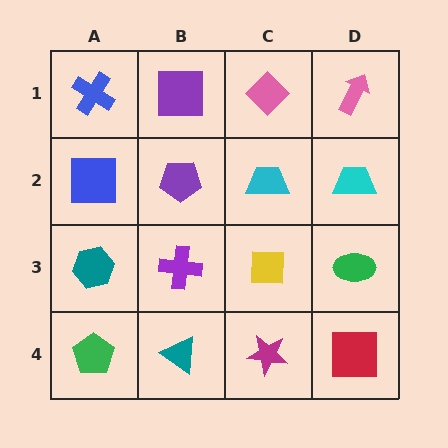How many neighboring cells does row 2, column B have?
4.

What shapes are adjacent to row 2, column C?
A pink diamond (row 1, column C), a yellow square (row 3, column C), a purple pentagon (row 2, column B), a cyan trapezoid (row 2, column D).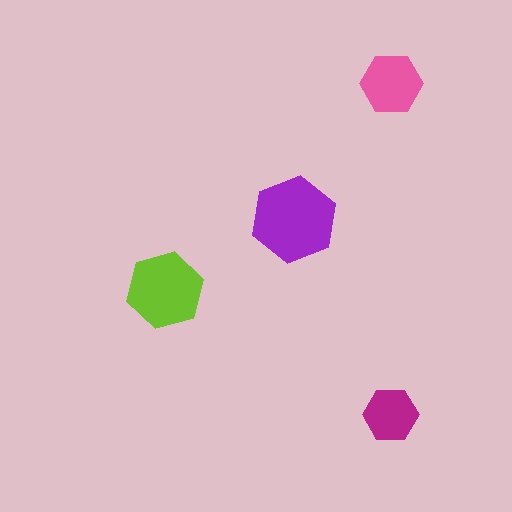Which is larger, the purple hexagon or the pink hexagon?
The purple one.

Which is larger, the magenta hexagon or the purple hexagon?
The purple one.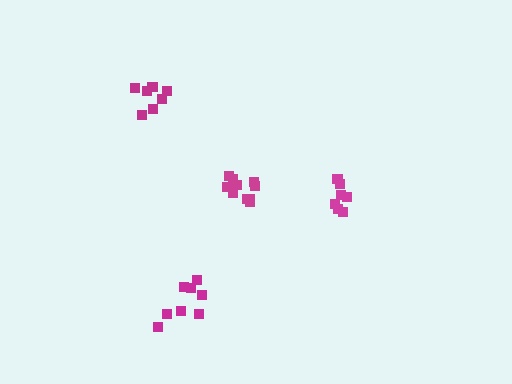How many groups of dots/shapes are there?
There are 4 groups.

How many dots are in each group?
Group 1: 7 dots, Group 2: 8 dots, Group 3: 10 dots, Group 4: 7 dots (32 total).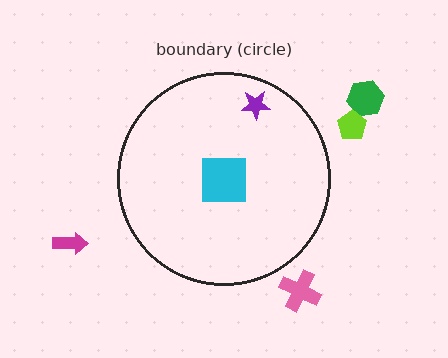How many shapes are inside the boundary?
2 inside, 4 outside.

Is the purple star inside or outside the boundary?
Inside.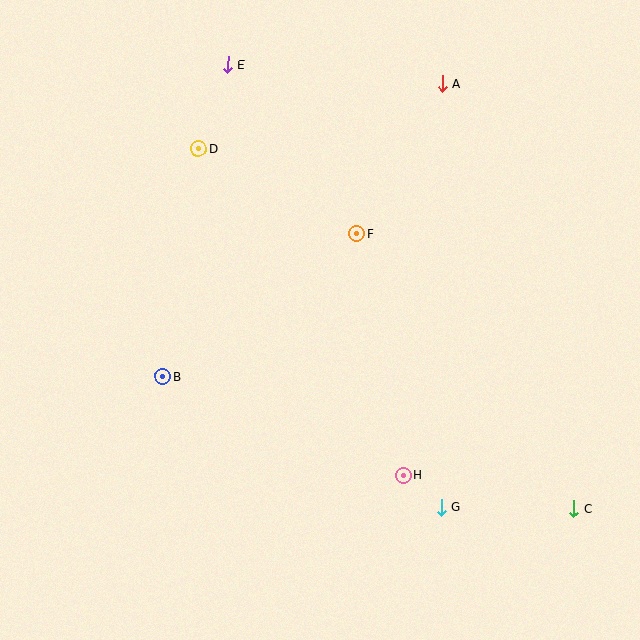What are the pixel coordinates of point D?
Point D is at (199, 149).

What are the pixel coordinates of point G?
Point G is at (441, 507).